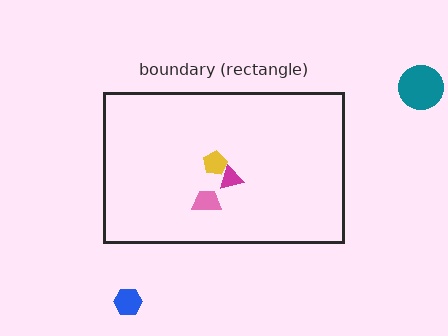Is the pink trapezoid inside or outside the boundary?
Inside.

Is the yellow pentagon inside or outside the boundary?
Inside.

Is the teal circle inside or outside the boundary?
Outside.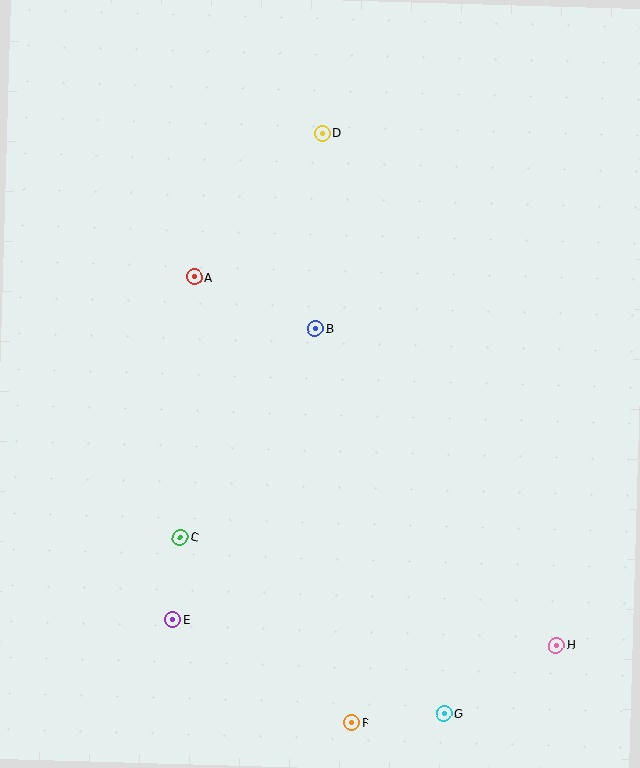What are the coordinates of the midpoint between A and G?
The midpoint between A and G is at (319, 495).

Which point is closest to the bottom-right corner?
Point H is closest to the bottom-right corner.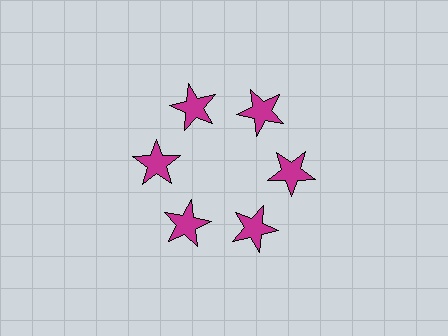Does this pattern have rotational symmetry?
Yes, this pattern has 6-fold rotational symmetry. It looks the same after rotating 60 degrees around the center.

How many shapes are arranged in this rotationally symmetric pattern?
There are 6 shapes, arranged in 6 groups of 1.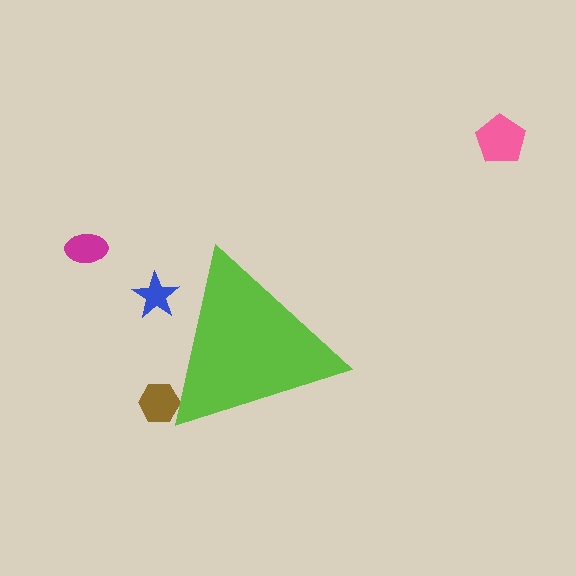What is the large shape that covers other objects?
A lime triangle.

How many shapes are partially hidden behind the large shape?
2 shapes are partially hidden.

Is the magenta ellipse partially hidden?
No, the magenta ellipse is fully visible.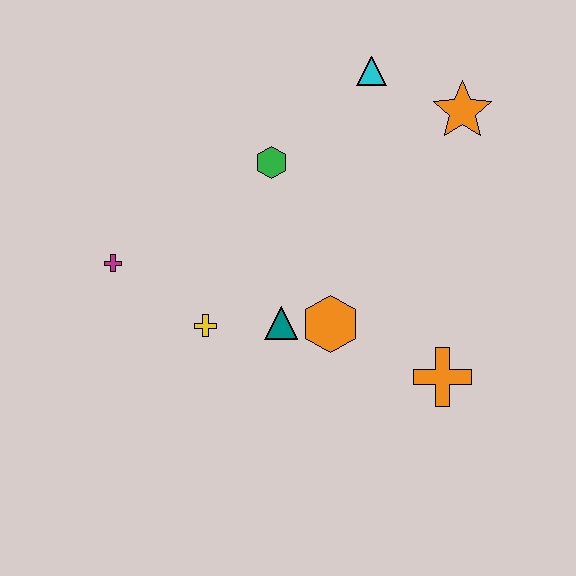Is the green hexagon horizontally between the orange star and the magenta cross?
Yes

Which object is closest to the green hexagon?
The cyan triangle is closest to the green hexagon.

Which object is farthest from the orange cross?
The magenta cross is farthest from the orange cross.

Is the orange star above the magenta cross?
Yes